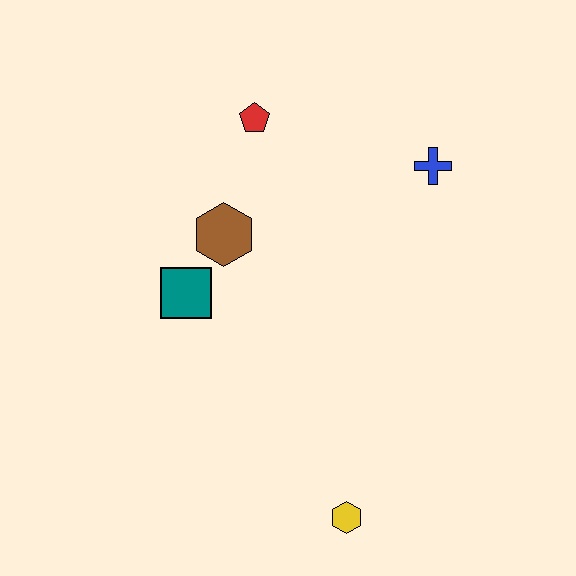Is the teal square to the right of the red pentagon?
No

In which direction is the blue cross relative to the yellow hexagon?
The blue cross is above the yellow hexagon.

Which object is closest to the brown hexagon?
The teal square is closest to the brown hexagon.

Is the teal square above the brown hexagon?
No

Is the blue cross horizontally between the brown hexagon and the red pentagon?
No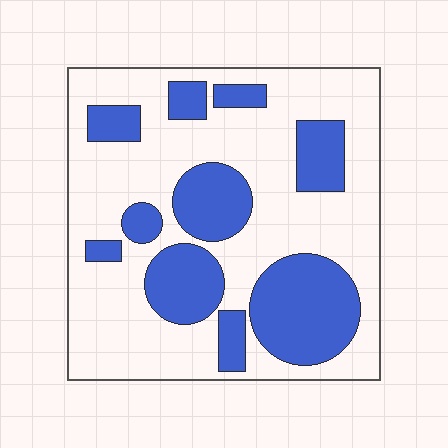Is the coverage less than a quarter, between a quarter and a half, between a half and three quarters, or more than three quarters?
Between a quarter and a half.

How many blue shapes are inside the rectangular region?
10.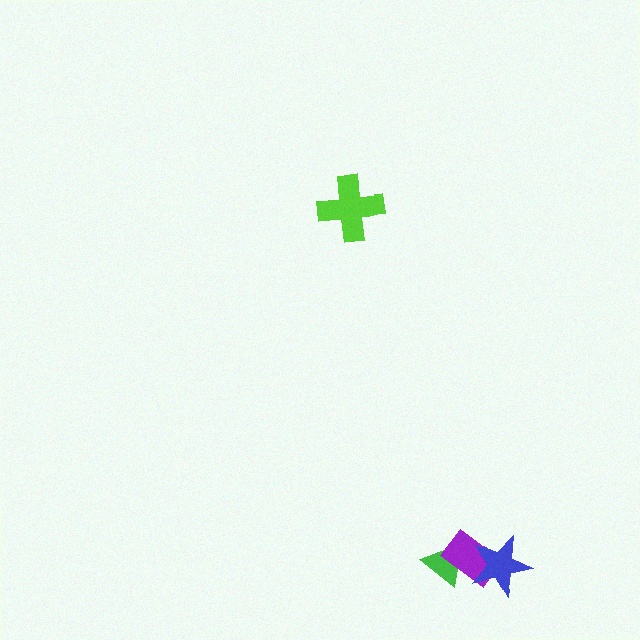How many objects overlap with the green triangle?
1 object overlaps with the green triangle.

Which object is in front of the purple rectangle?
The blue star is in front of the purple rectangle.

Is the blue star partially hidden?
No, no other shape covers it.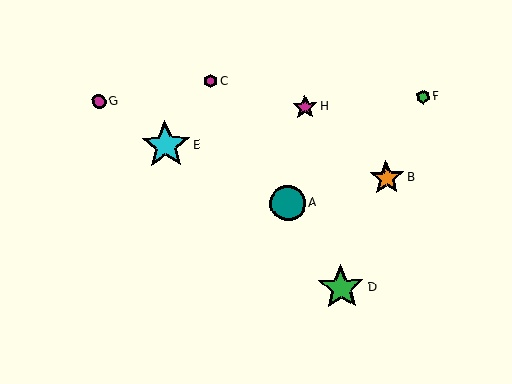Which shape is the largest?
The cyan star (labeled E) is the largest.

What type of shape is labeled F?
Shape F is a green hexagon.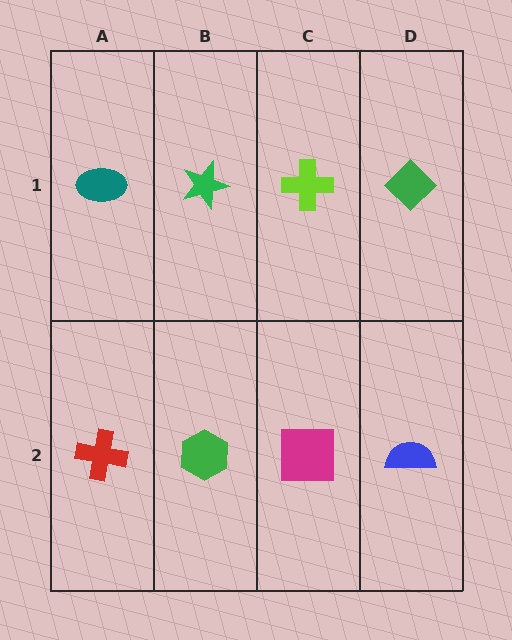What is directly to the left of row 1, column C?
A green star.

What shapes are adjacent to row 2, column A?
A teal ellipse (row 1, column A), a green hexagon (row 2, column B).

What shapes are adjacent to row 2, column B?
A green star (row 1, column B), a red cross (row 2, column A), a magenta square (row 2, column C).